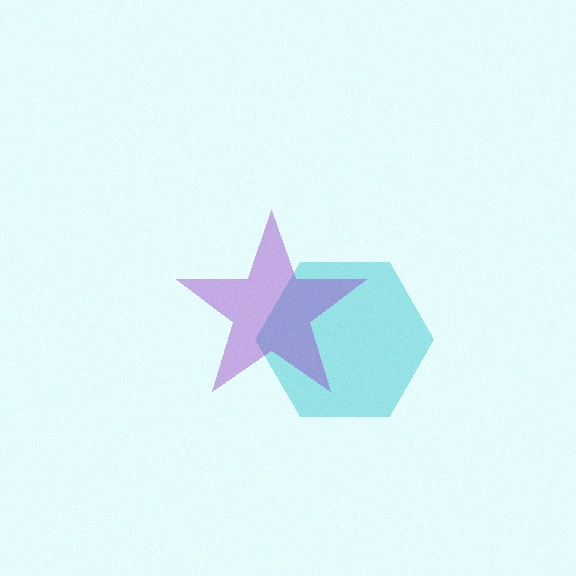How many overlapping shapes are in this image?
There are 2 overlapping shapes in the image.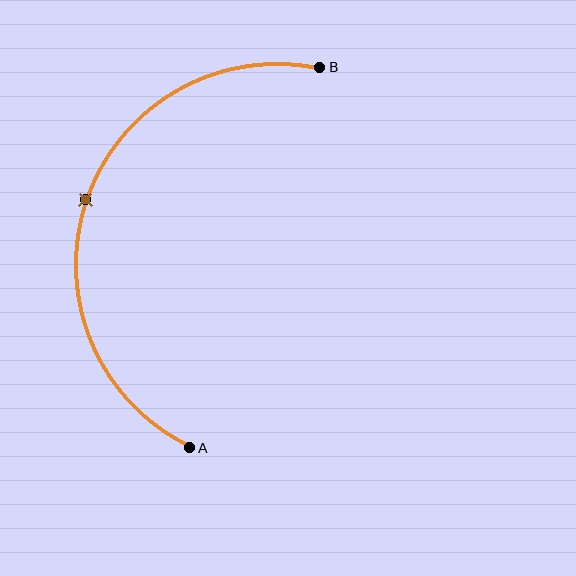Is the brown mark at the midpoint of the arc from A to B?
Yes. The brown mark lies on the arc at equal arc-length from both A and B — it is the arc midpoint.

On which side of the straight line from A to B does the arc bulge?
The arc bulges to the left of the straight line connecting A and B.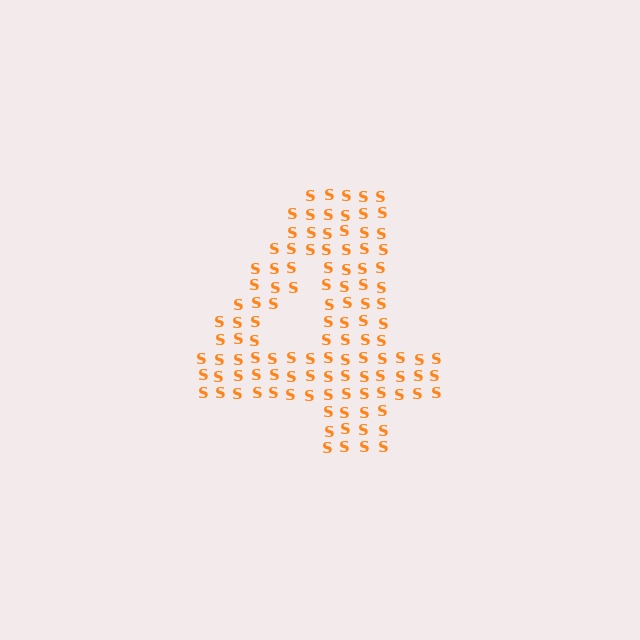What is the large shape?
The large shape is the digit 4.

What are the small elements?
The small elements are letter S's.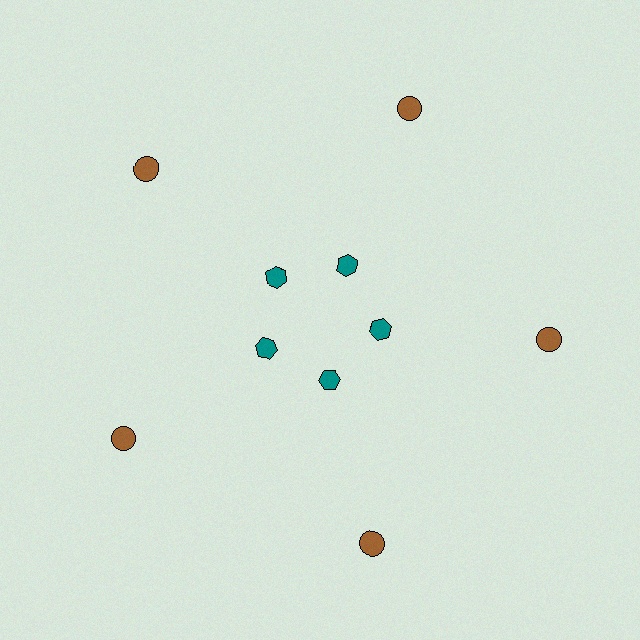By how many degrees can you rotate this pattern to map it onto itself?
The pattern maps onto itself every 72 degrees of rotation.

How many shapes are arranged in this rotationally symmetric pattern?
There are 10 shapes, arranged in 5 groups of 2.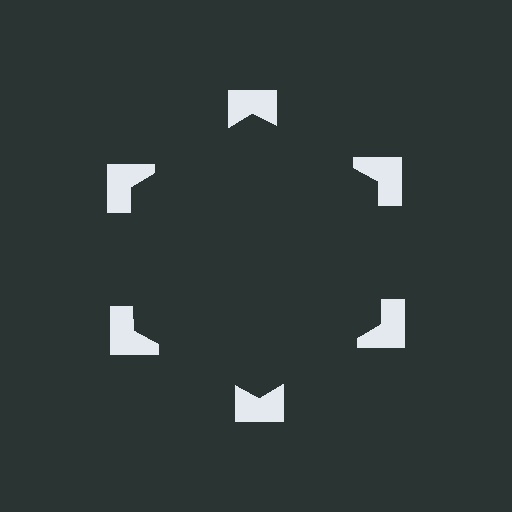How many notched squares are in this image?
There are 6 — one at each vertex of the illusory hexagon.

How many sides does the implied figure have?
6 sides.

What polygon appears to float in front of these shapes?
An illusory hexagon — its edges are inferred from the aligned wedge cuts in the notched squares, not physically drawn.